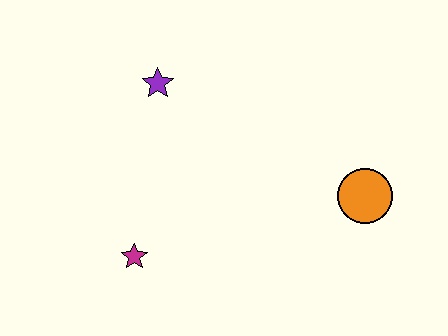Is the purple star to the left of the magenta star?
No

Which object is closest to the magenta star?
The purple star is closest to the magenta star.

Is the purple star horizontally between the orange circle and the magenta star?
Yes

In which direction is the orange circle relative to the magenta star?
The orange circle is to the right of the magenta star.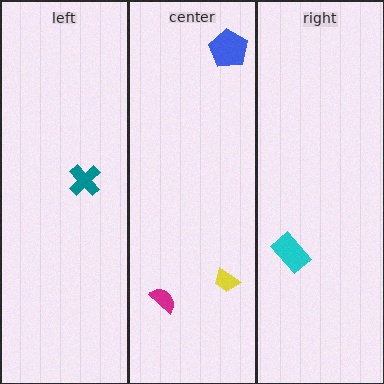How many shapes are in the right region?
1.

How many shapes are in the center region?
3.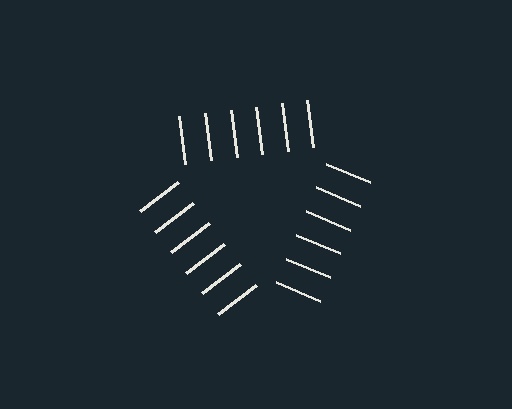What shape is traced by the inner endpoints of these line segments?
An illusory triangle — the line segments terminate on its edges but no continuous stroke is drawn.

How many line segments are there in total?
18 — 6 along each of the 3 edges.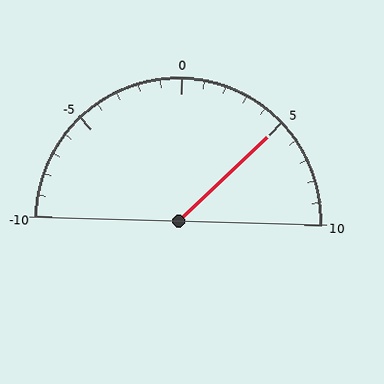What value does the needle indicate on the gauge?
The needle indicates approximately 5.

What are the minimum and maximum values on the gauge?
The gauge ranges from -10 to 10.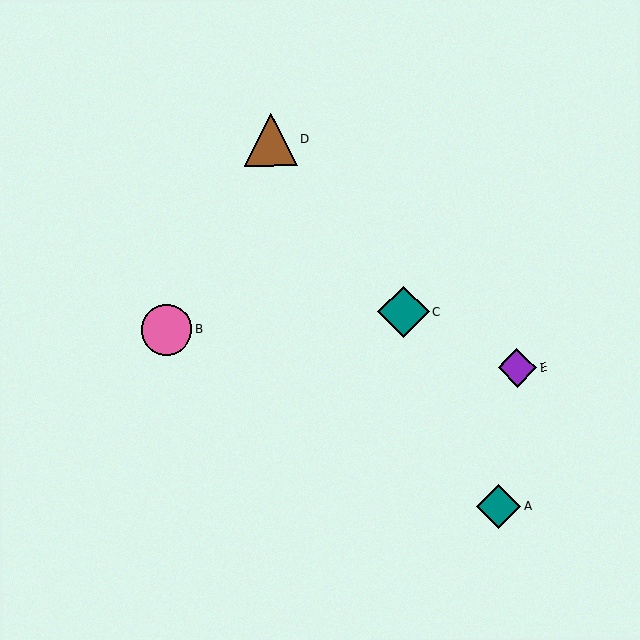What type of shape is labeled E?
Shape E is a purple diamond.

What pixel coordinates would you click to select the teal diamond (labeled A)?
Click at (498, 506) to select the teal diamond A.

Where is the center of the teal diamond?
The center of the teal diamond is at (403, 312).